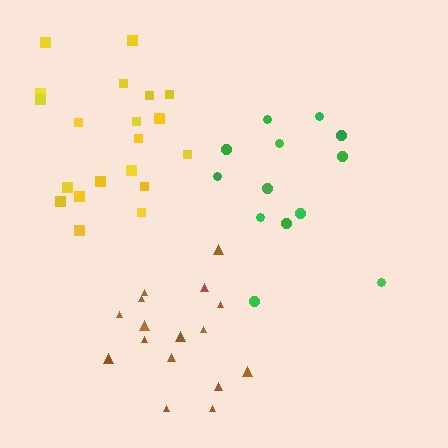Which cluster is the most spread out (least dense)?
Green.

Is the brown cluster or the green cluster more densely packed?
Brown.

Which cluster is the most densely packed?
Brown.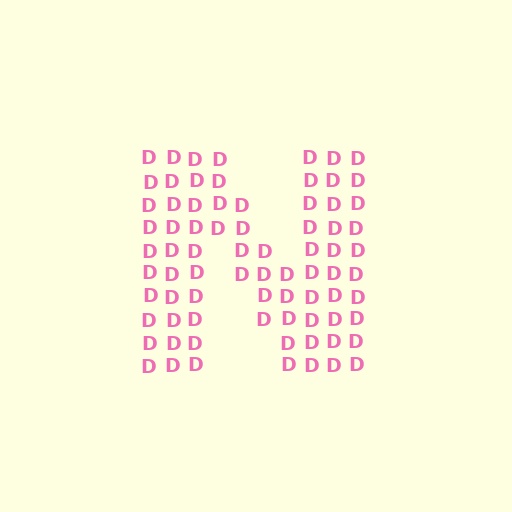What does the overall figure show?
The overall figure shows the letter N.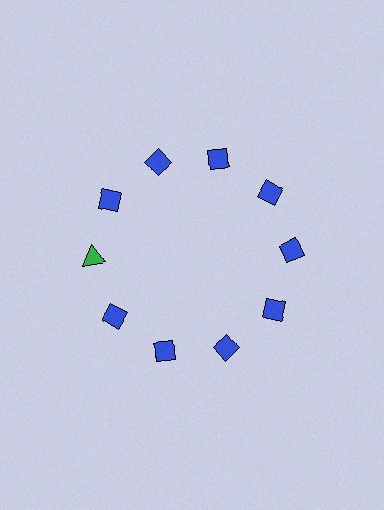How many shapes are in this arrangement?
There are 10 shapes arranged in a ring pattern.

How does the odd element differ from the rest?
It differs in both color (green instead of blue) and shape (triangle instead of diamond).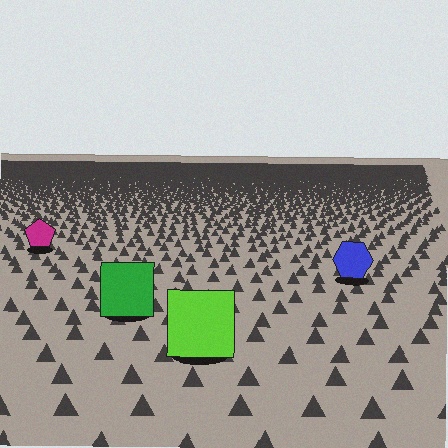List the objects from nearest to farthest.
From nearest to farthest: the lime square, the green square, the blue hexagon, the magenta pentagon.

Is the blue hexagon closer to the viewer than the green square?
No. The green square is closer — you can tell from the texture gradient: the ground texture is coarser near it.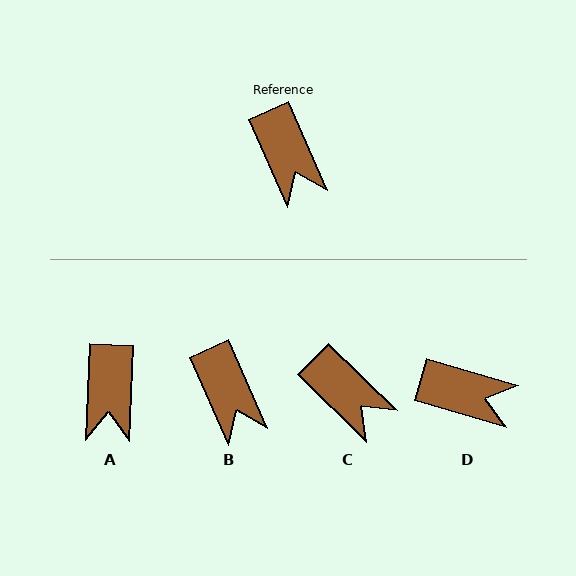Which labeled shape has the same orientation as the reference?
B.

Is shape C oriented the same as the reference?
No, it is off by about 22 degrees.